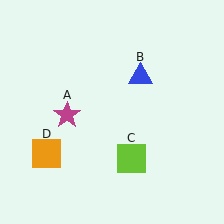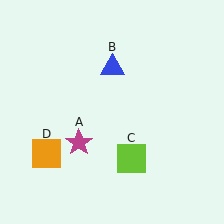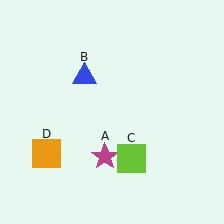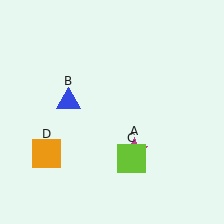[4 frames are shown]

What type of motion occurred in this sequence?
The magenta star (object A), blue triangle (object B) rotated counterclockwise around the center of the scene.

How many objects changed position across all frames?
2 objects changed position: magenta star (object A), blue triangle (object B).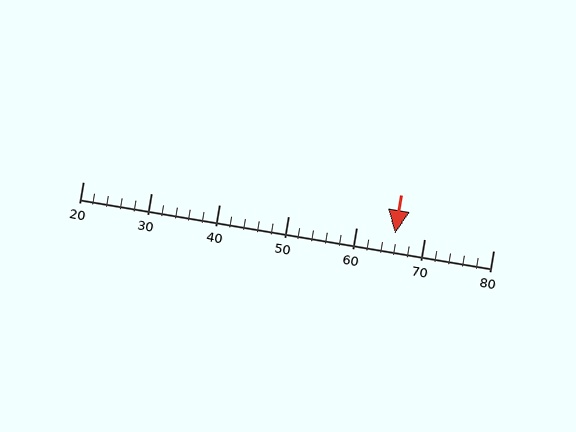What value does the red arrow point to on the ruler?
The red arrow points to approximately 66.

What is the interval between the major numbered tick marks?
The major tick marks are spaced 10 units apart.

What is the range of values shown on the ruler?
The ruler shows values from 20 to 80.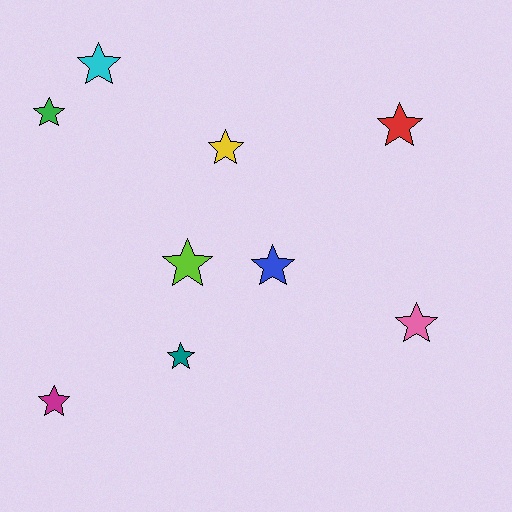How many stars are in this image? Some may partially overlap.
There are 9 stars.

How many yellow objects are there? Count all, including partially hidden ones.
There is 1 yellow object.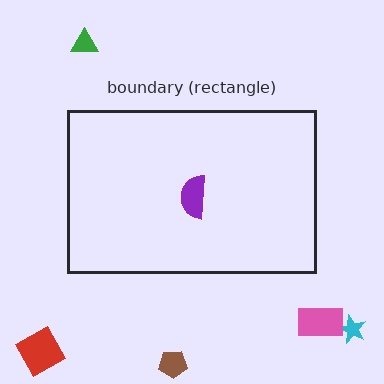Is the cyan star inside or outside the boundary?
Outside.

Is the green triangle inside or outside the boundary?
Outside.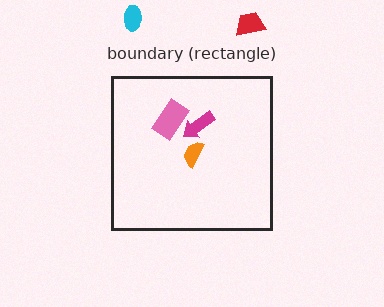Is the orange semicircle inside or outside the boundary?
Inside.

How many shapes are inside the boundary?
3 inside, 2 outside.